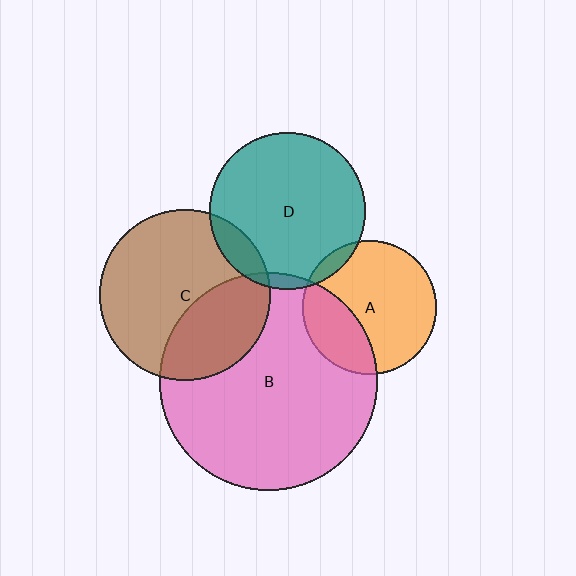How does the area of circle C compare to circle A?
Approximately 1.6 times.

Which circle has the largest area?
Circle B (pink).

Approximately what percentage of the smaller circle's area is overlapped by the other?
Approximately 5%.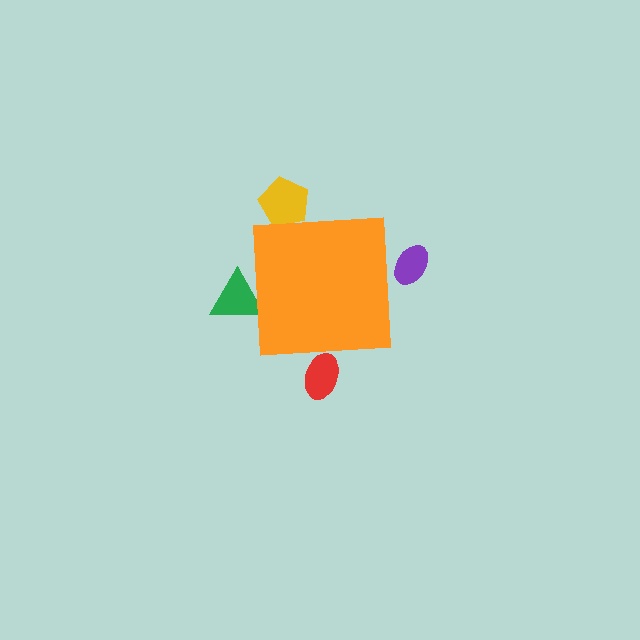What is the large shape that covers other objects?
An orange square.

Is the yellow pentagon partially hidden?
Yes, the yellow pentagon is partially hidden behind the orange square.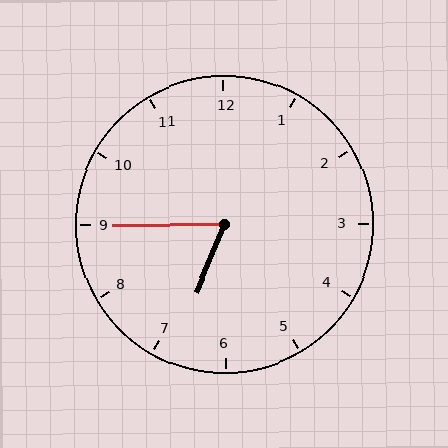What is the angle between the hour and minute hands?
Approximately 68 degrees.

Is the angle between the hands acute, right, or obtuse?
It is acute.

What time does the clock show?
6:45.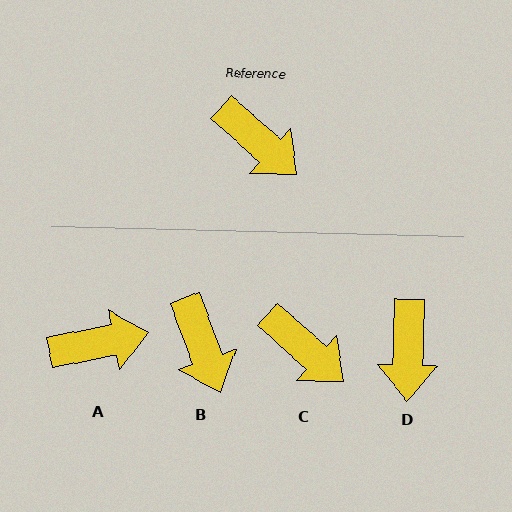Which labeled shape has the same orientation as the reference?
C.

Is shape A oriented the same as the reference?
No, it is off by about 53 degrees.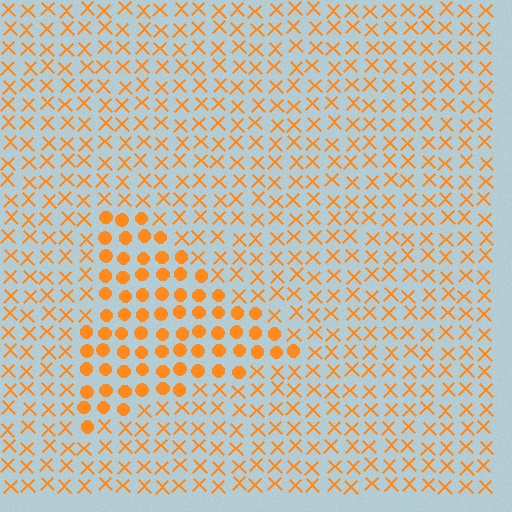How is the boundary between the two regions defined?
The boundary is defined by a change in element shape: circles inside vs. X marks outside. All elements share the same color and spacing.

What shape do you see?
I see a triangle.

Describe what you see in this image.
The image is filled with small orange elements arranged in a uniform grid. A triangle-shaped region contains circles, while the surrounding area contains X marks. The boundary is defined purely by the change in element shape.